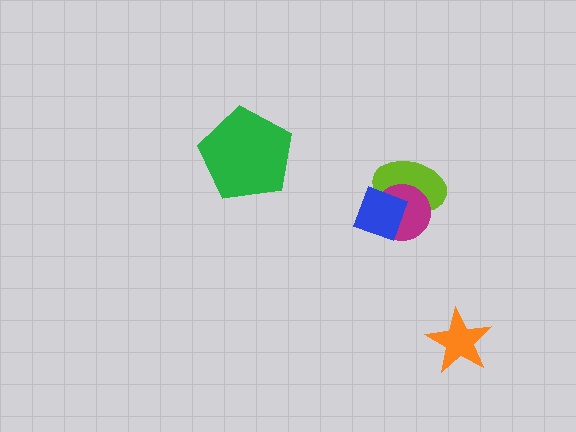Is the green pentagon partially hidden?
No, no other shape covers it.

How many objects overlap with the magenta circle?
2 objects overlap with the magenta circle.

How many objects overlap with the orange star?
0 objects overlap with the orange star.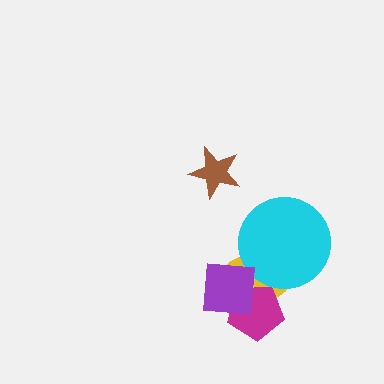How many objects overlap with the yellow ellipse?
3 objects overlap with the yellow ellipse.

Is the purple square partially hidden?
No, no other shape covers it.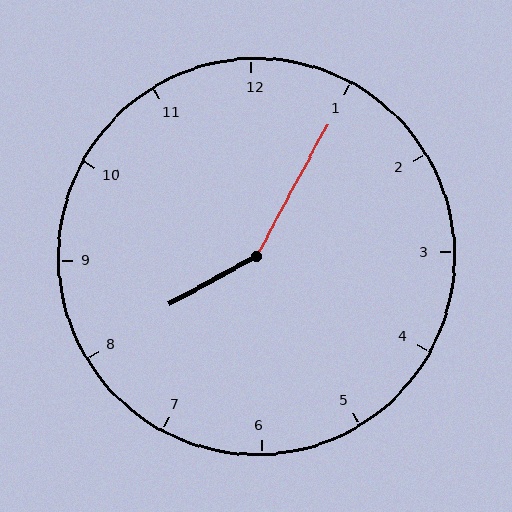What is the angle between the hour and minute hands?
Approximately 148 degrees.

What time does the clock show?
8:05.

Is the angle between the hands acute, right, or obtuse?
It is obtuse.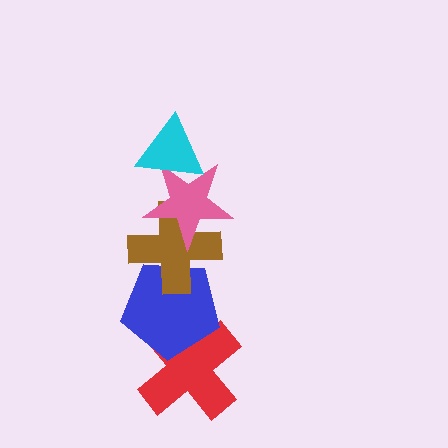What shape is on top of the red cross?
The blue pentagon is on top of the red cross.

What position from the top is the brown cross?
The brown cross is 3rd from the top.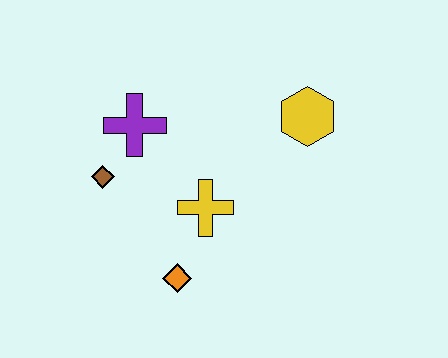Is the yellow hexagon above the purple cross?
Yes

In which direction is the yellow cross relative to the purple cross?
The yellow cross is below the purple cross.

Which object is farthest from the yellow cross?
The yellow hexagon is farthest from the yellow cross.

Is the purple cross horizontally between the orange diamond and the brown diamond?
Yes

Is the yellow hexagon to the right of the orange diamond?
Yes